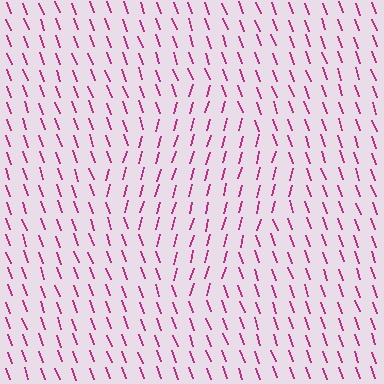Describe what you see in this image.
The image is filled with small magenta line segments. A diamond region in the image has lines oriented differently from the surrounding lines, creating a visible texture boundary.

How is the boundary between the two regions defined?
The boundary is defined purely by a change in line orientation (approximately 35 degrees difference). All lines are the same color and thickness.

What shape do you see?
I see a diamond.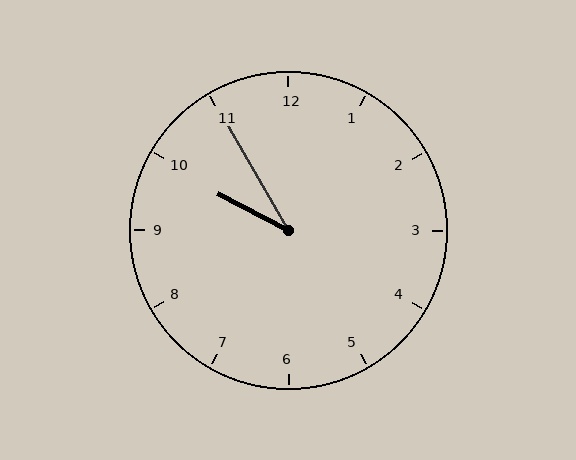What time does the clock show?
9:55.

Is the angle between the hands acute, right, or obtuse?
It is acute.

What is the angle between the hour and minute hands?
Approximately 32 degrees.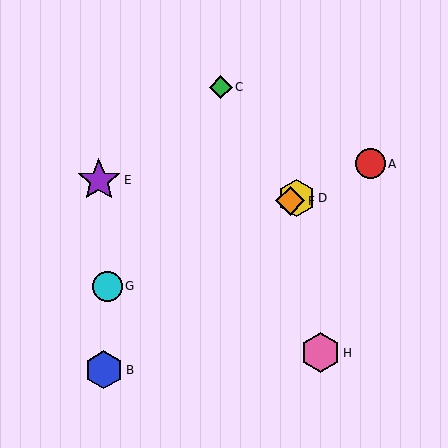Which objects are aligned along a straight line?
Objects A, D, F, G are aligned along a straight line.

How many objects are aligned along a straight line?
4 objects (A, D, F, G) are aligned along a straight line.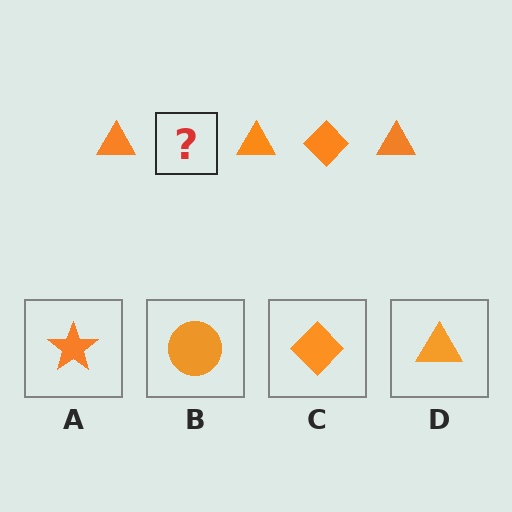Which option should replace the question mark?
Option C.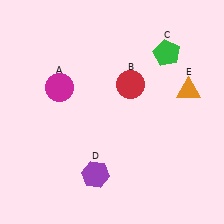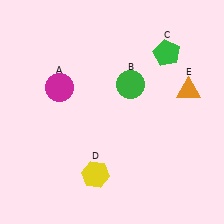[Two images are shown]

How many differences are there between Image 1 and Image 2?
There are 2 differences between the two images.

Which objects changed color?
B changed from red to green. D changed from purple to yellow.